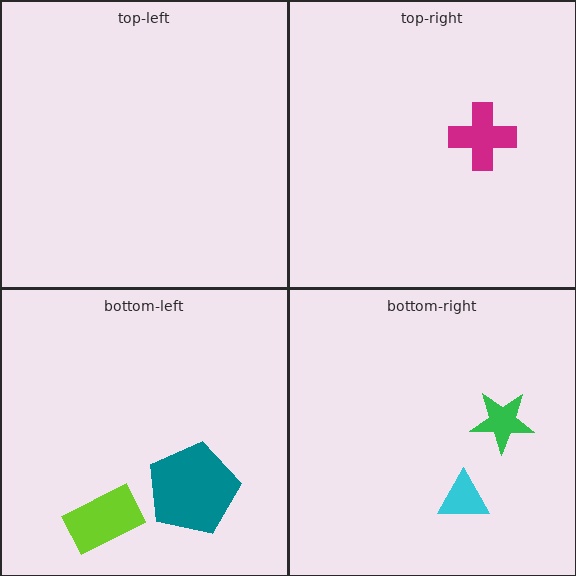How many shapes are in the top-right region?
1.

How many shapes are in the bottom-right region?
2.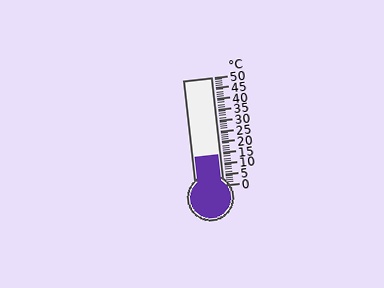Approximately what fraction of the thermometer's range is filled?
The thermometer is filled to approximately 30% of its range.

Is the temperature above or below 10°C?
The temperature is above 10°C.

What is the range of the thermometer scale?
The thermometer scale ranges from 0°C to 50°C.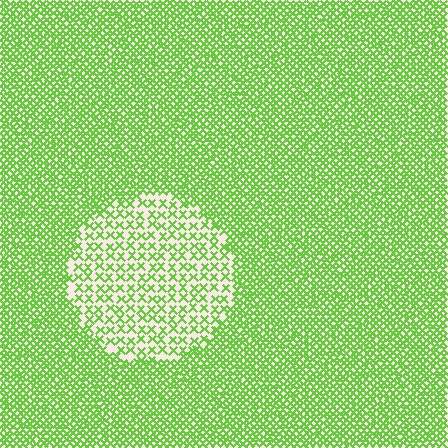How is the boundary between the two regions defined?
The boundary is defined by a change in element density (approximately 2.5x ratio). All elements are the same color, size, and shape.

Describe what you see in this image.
The image contains small lime elements arranged at two different densities. A circle-shaped region is visible where the elements are less densely packed than the surrounding area.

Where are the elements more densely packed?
The elements are more densely packed outside the circle boundary.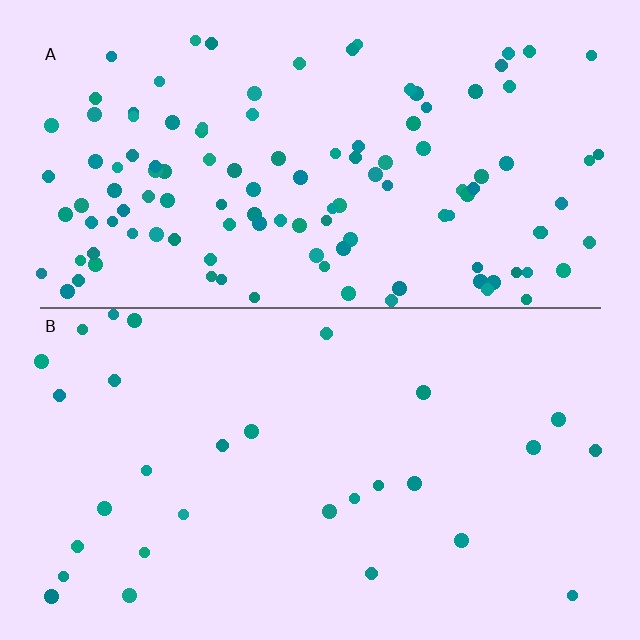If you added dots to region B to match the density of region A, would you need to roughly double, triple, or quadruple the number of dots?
Approximately quadruple.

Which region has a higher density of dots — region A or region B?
A (the top).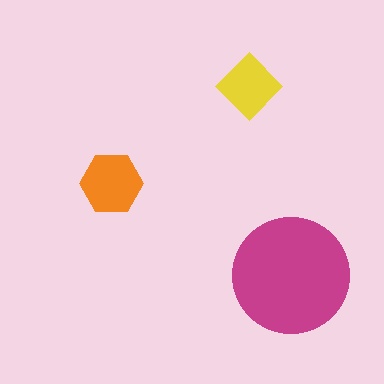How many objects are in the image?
There are 3 objects in the image.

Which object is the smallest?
The yellow diamond.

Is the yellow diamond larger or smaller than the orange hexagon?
Smaller.